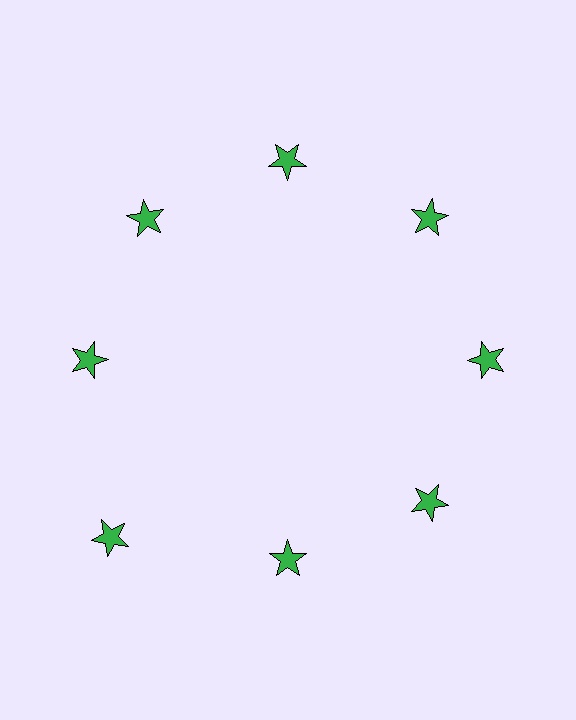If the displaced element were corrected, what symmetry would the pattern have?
It would have 8-fold rotational symmetry — the pattern would map onto itself every 45 degrees.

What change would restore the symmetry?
The symmetry would be restored by moving it inward, back onto the ring so that all 8 stars sit at equal angles and equal distance from the center.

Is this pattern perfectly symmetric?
No. The 8 green stars are arranged in a ring, but one element near the 8 o'clock position is pushed outward from the center, breaking the 8-fold rotational symmetry.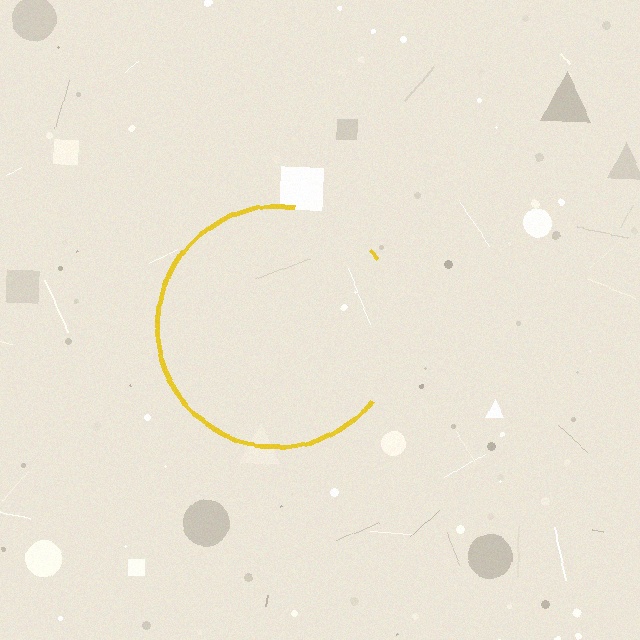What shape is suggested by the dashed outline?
The dashed outline suggests a circle.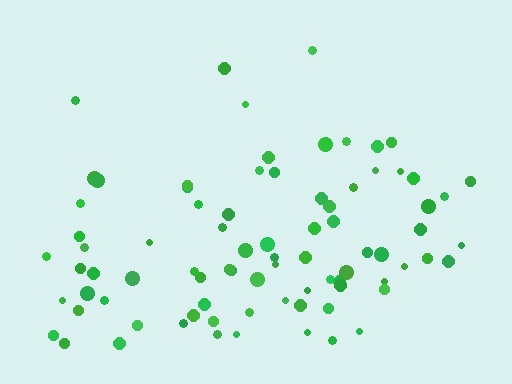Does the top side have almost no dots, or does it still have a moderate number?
Still a moderate number, just noticeably fewer than the bottom.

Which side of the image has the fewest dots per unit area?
The top.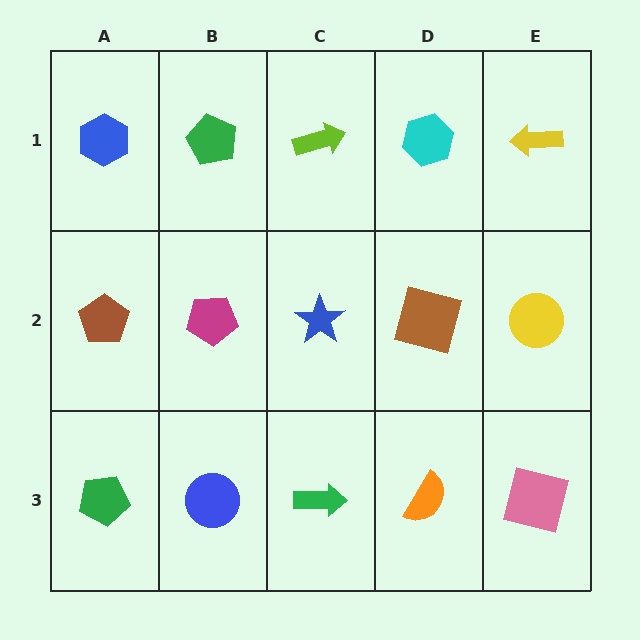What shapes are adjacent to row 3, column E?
A yellow circle (row 2, column E), an orange semicircle (row 3, column D).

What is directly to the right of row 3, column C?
An orange semicircle.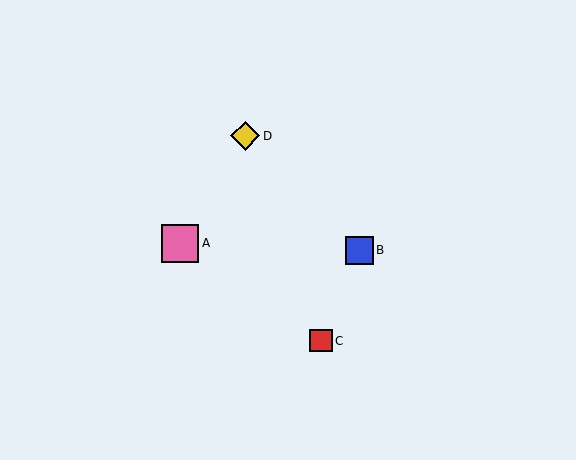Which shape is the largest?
The pink square (labeled A) is the largest.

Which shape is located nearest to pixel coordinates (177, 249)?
The pink square (labeled A) at (180, 244) is nearest to that location.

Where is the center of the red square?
The center of the red square is at (321, 341).